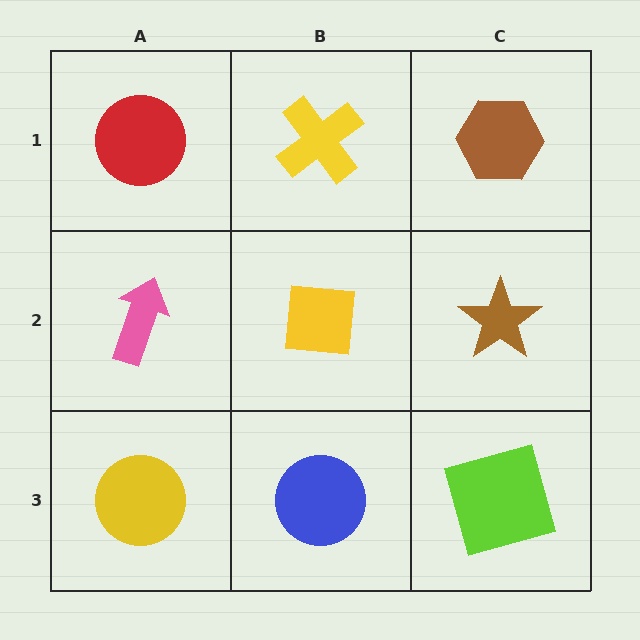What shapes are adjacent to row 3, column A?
A pink arrow (row 2, column A), a blue circle (row 3, column B).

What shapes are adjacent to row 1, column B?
A yellow square (row 2, column B), a red circle (row 1, column A), a brown hexagon (row 1, column C).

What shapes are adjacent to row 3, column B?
A yellow square (row 2, column B), a yellow circle (row 3, column A), a lime square (row 3, column C).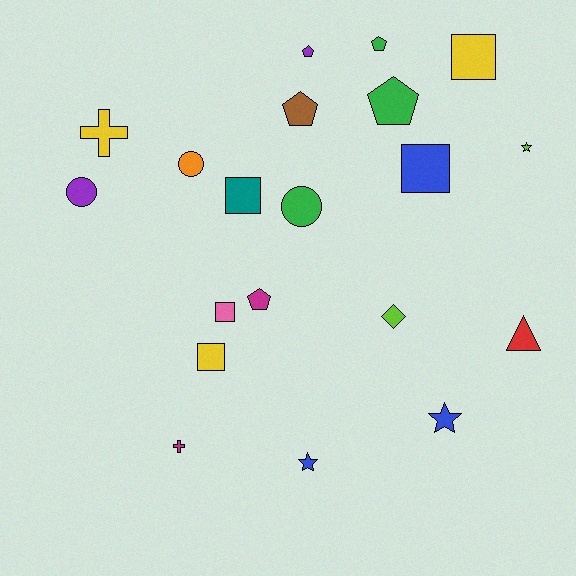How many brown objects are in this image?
There is 1 brown object.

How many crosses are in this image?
There are 2 crosses.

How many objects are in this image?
There are 20 objects.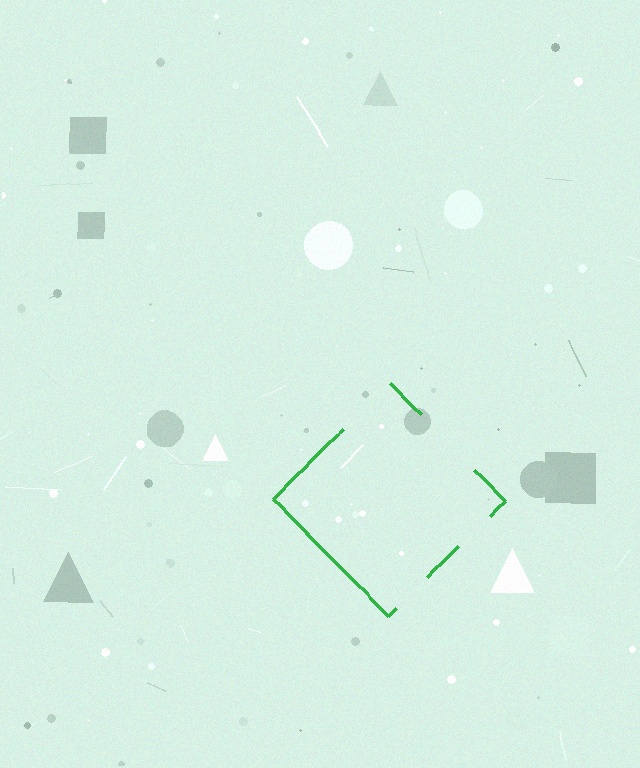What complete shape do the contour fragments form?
The contour fragments form a diamond.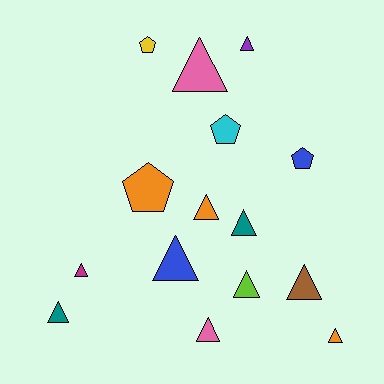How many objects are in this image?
There are 15 objects.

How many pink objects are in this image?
There are 2 pink objects.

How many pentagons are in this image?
There are 4 pentagons.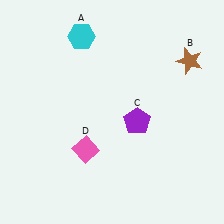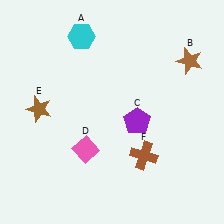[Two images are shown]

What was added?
A brown star (E), a brown cross (F) were added in Image 2.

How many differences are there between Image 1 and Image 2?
There are 2 differences between the two images.